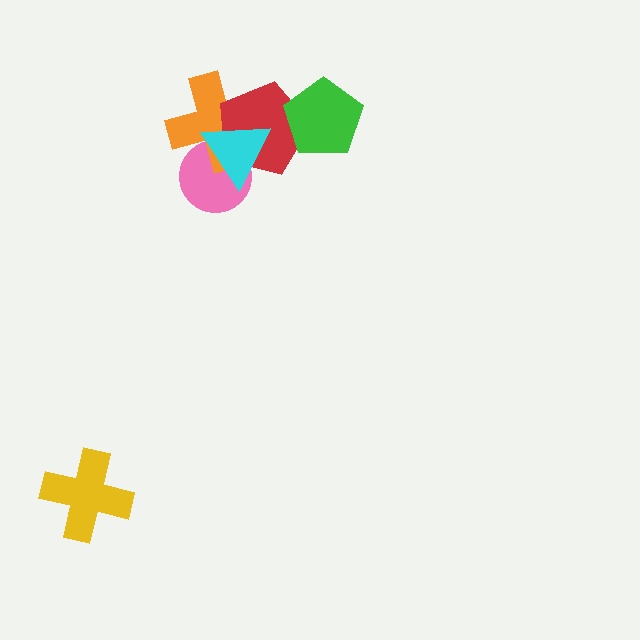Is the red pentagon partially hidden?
Yes, it is partially covered by another shape.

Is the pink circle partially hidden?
Yes, it is partially covered by another shape.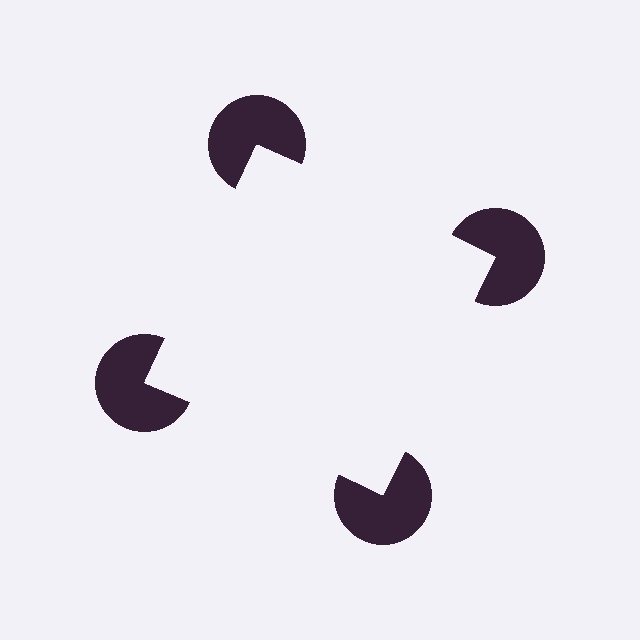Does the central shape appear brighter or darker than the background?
It typically appears slightly brighter than the background, even though no actual brightness change is drawn.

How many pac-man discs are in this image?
There are 4 — one at each vertex of the illusory square.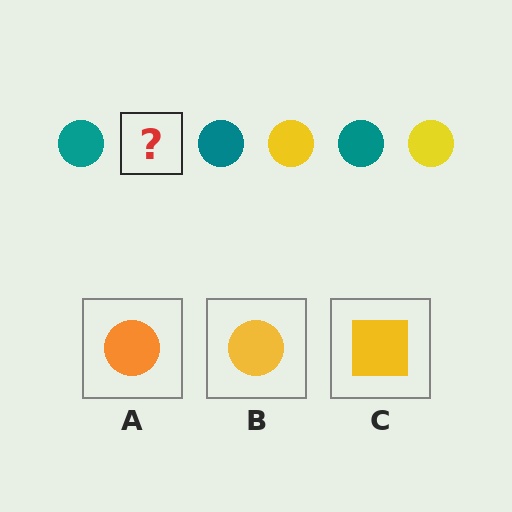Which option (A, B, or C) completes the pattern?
B.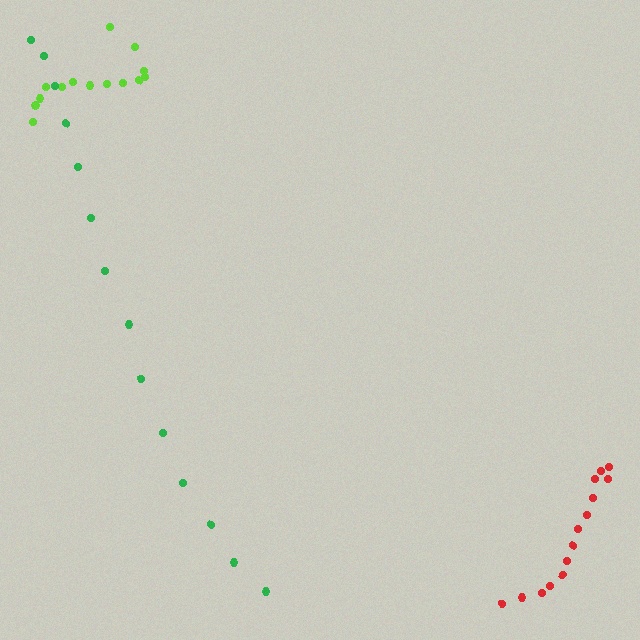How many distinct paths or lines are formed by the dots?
There are 3 distinct paths.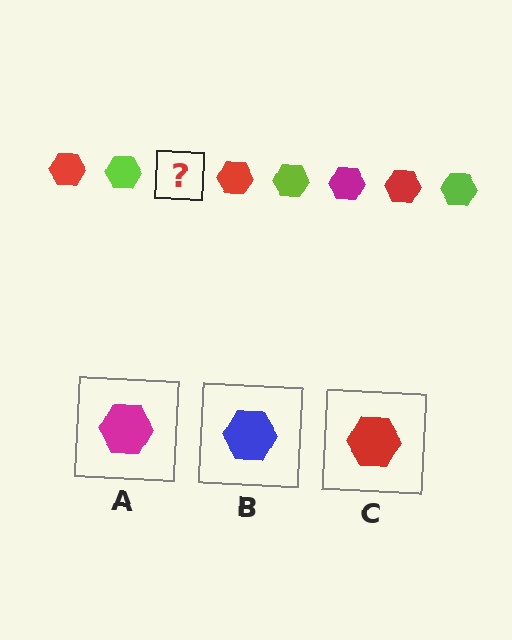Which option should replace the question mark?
Option A.